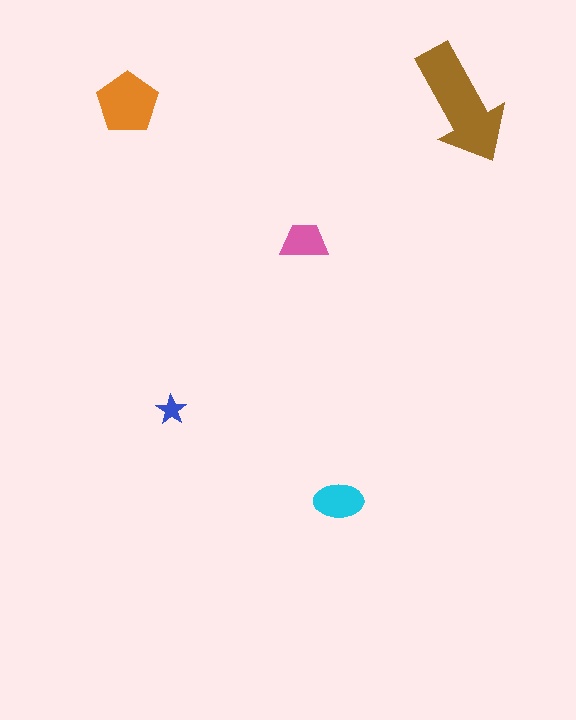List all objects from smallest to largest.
The blue star, the pink trapezoid, the cyan ellipse, the orange pentagon, the brown arrow.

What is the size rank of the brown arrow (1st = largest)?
1st.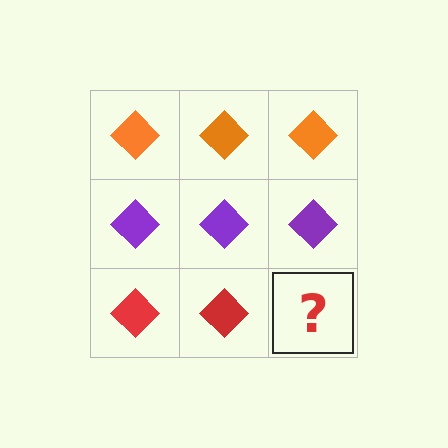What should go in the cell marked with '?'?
The missing cell should contain a red diamond.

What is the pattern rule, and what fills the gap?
The rule is that each row has a consistent color. The gap should be filled with a red diamond.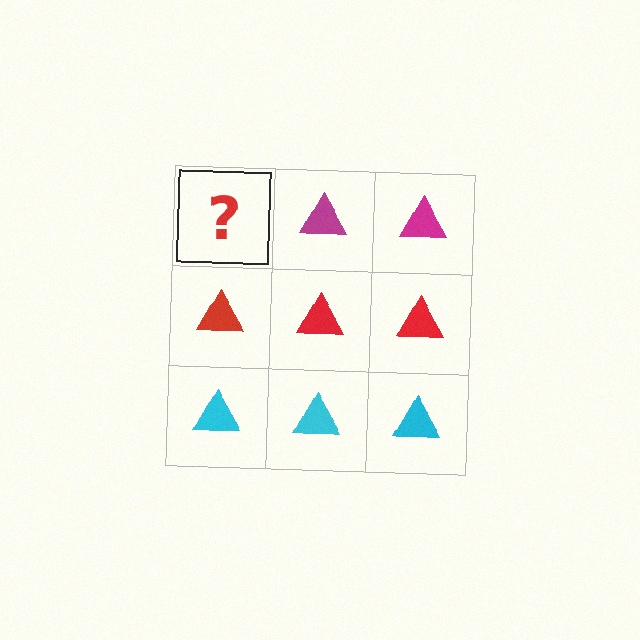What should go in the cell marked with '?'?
The missing cell should contain a magenta triangle.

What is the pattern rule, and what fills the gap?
The rule is that each row has a consistent color. The gap should be filled with a magenta triangle.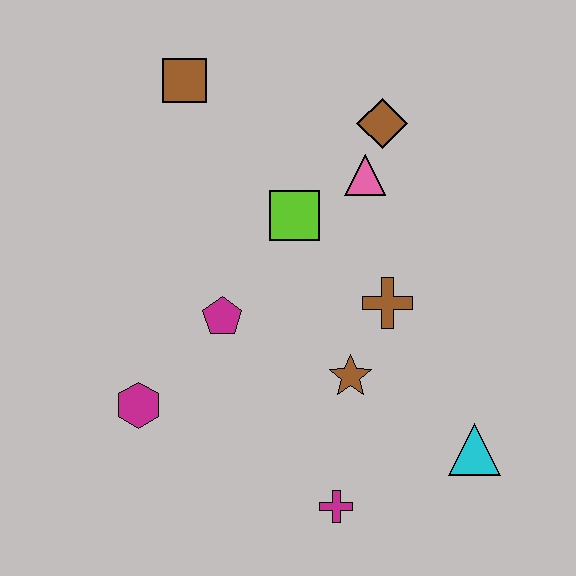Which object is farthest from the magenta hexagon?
The brown diamond is farthest from the magenta hexagon.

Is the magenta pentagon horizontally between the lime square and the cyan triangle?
No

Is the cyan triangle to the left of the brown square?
No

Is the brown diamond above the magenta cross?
Yes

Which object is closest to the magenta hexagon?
The magenta pentagon is closest to the magenta hexagon.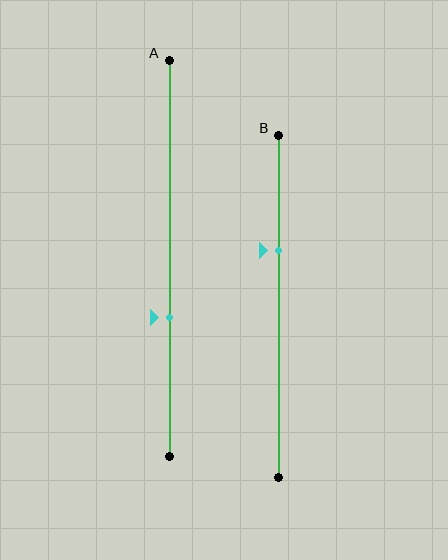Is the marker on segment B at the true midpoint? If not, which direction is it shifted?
No, the marker on segment B is shifted upward by about 16% of the segment length.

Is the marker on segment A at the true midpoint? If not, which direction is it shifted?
No, the marker on segment A is shifted downward by about 15% of the segment length.